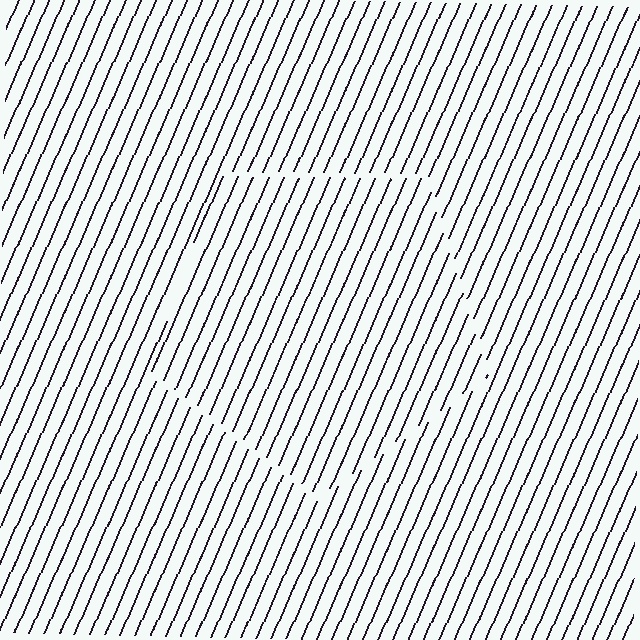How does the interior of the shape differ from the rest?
The interior of the shape contains the same grating, shifted by half a period — the contour is defined by the phase discontinuity where line-ends from the inner and outer gratings abut.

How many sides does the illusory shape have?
5 sides — the line-ends trace a pentagon.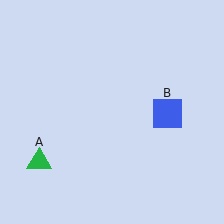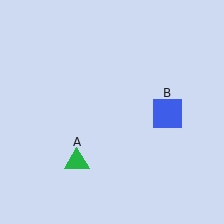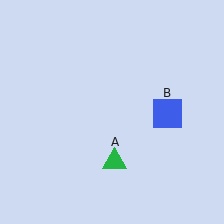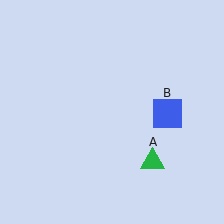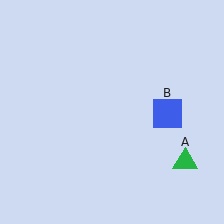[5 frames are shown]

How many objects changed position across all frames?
1 object changed position: green triangle (object A).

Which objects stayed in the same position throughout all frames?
Blue square (object B) remained stationary.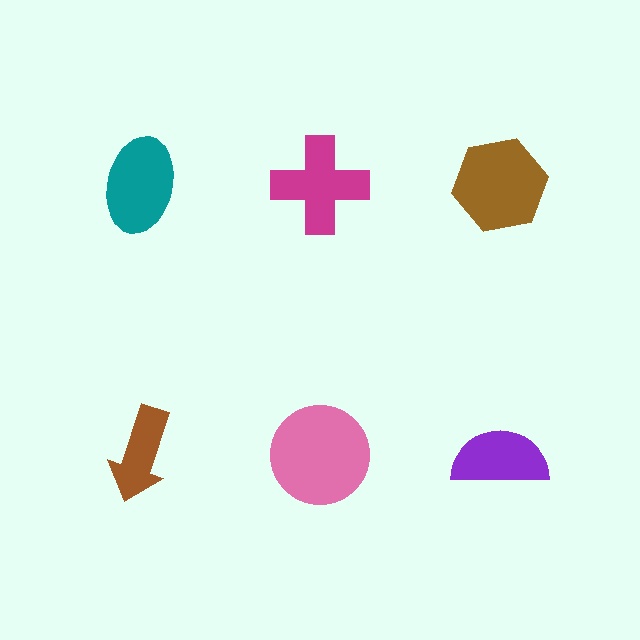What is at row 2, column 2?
A pink circle.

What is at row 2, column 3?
A purple semicircle.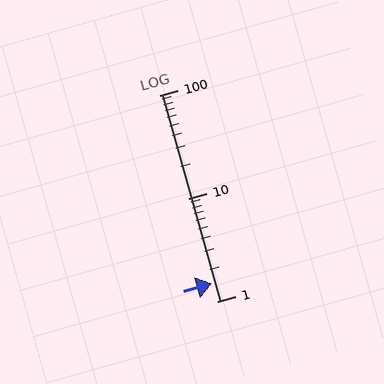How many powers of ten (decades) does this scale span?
The scale spans 2 decades, from 1 to 100.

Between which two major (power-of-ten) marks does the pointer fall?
The pointer is between 1 and 10.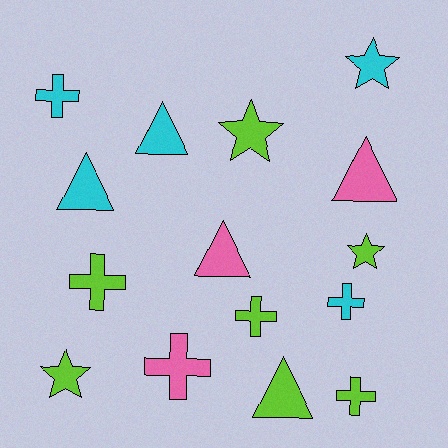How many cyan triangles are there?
There are 2 cyan triangles.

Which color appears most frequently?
Lime, with 7 objects.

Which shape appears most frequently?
Cross, with 6 objects.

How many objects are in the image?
There are 15 objects.